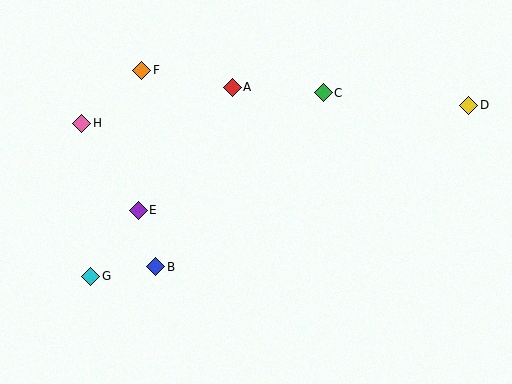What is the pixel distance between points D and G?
The distance between D and G is 415 pixels.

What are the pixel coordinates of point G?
Point G is at (91, 276).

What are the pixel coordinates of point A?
Point A is at (232, 87).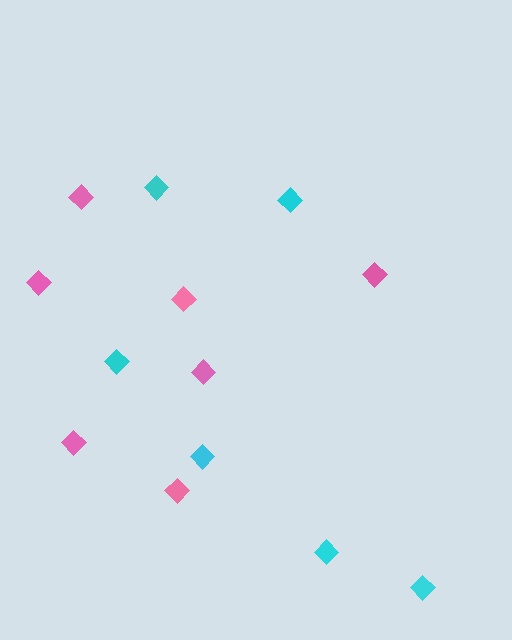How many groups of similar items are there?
There are 2 groups: one group of cyan diamonds (6) and one group of pink diamonds (7).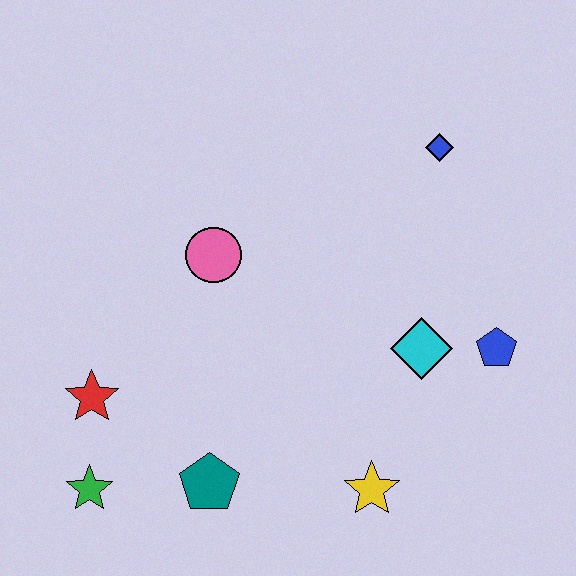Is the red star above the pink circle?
No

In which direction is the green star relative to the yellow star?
The green star is to the left of the yellow star.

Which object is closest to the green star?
The red star is closest to the green star.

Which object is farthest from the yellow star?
The blue diamond is farthest from the yellow star.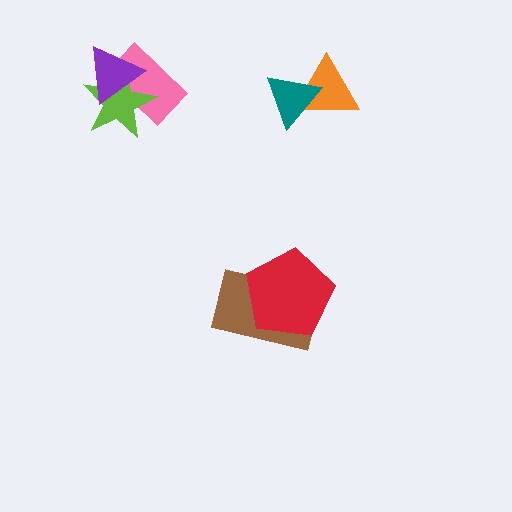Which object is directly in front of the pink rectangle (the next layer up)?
The lime star is directly in front of the pink rectangle.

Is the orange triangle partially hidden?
Yes, it is partially covered by another shape.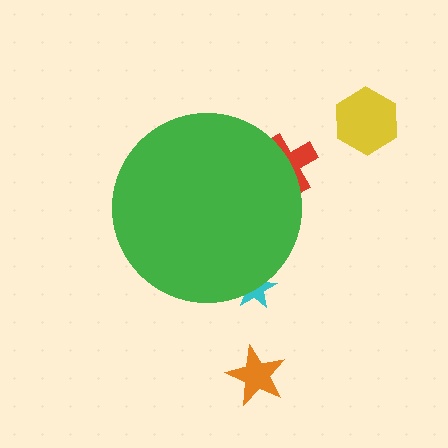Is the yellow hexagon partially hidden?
No, the yellow hexagon is fully visible.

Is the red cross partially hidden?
Yes, the red cross is partially hidden behind the green circle.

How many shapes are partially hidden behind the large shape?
2 shapes are partially hidden.